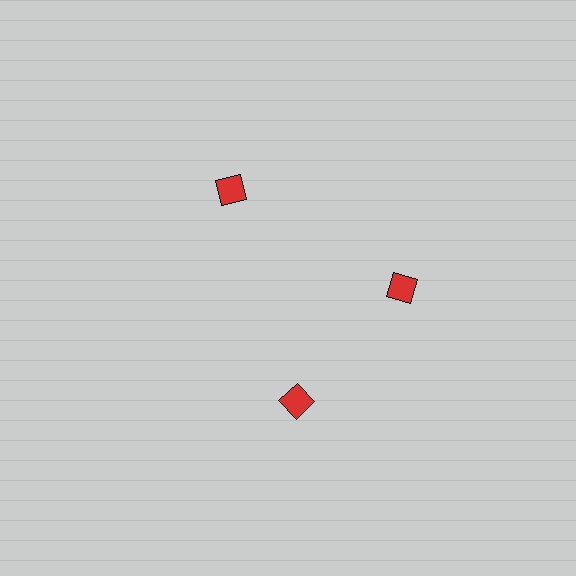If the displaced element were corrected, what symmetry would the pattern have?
It would have 3-fold rotational symmetry — the pattern would map onto itself every 120 degrees.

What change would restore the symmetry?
The symmetry would be restored by rotating it back into even spacing with its neighbors so that all 3 diamonds sit at equal angles and equal distance from the center.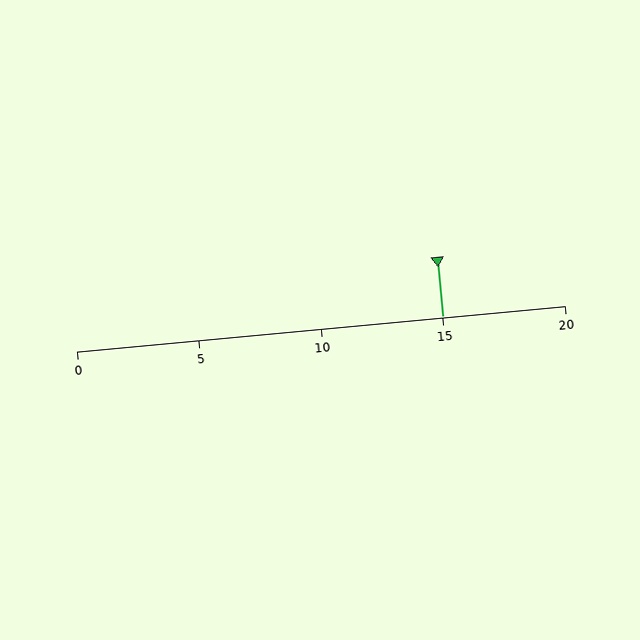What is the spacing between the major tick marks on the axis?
The major ticks are spaced 5 apart.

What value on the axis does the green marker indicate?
The marker indicates approximately 15.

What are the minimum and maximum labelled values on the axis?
The axis runs from 0 to 20.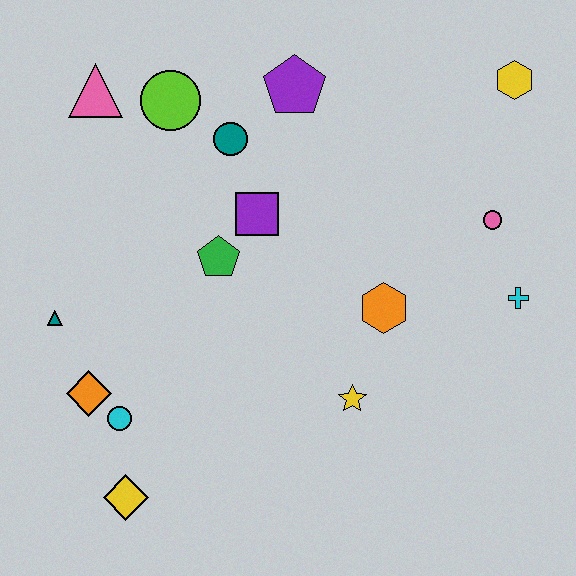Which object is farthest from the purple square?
The yellow diamond is farthest from the purple square.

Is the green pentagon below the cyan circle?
No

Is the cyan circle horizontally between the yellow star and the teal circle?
No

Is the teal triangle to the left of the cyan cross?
Yes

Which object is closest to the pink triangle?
The lime circle is closest to the pink triangle.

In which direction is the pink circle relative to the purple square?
The pink circle is to the right of the purple square.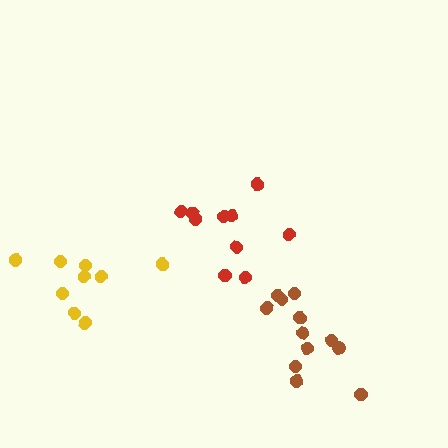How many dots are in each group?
Group 1: 10 dots, Group 2: 9 dots, Group 3: 12 dots (31 total).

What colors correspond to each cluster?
The clusters are colored: red, yellow, brown.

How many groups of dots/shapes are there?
There are 3 groups.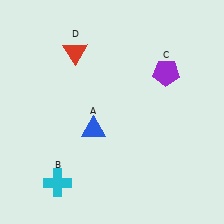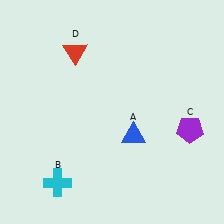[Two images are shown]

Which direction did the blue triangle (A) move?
The blue triangle (A) moved right.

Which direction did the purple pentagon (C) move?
The purple pentagon (C) moved down.